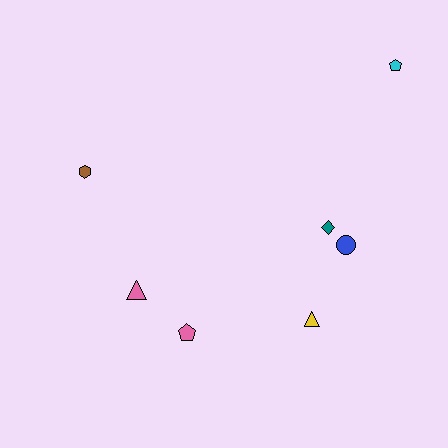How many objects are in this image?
There are 7 objects.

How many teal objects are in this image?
There is 1 teal object.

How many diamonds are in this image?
There is 1 diamond.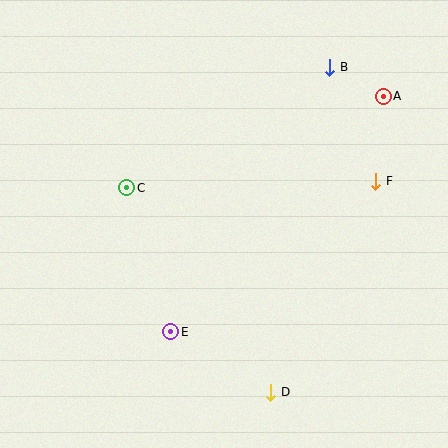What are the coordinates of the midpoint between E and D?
The midpoint between E and D is at (221, 362).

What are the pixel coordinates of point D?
Point D is at (271, 392).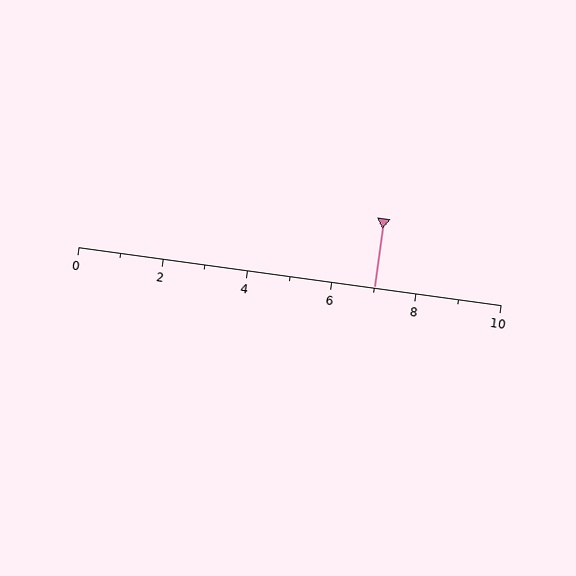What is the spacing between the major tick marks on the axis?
The major ticks are spaced 2 apart.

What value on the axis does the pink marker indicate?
The marker indicates approximately 7.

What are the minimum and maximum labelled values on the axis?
The axis runs from 0 to 10.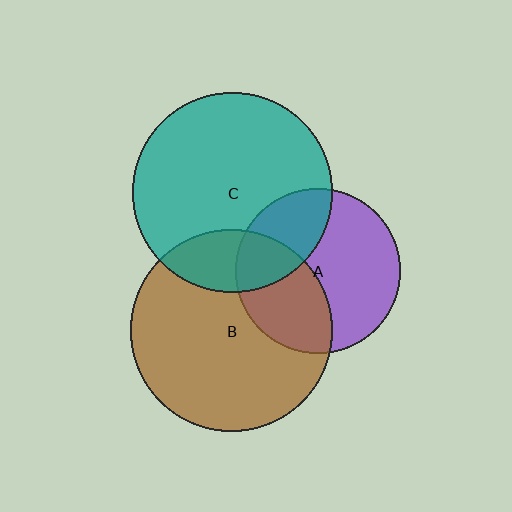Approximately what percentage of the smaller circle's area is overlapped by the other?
Approximately 20%.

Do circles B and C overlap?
Yes.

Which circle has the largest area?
Circle B (brown).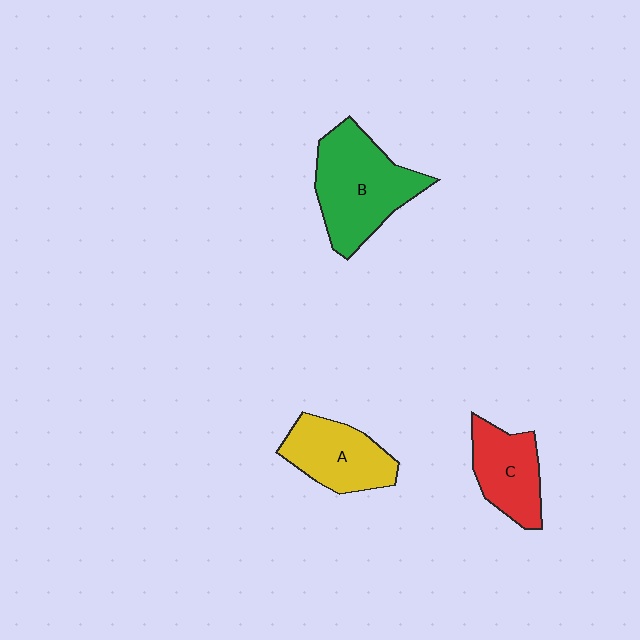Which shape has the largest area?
Shape B (green).